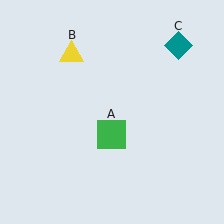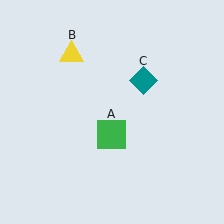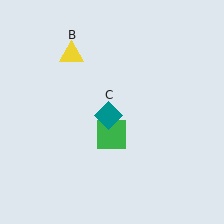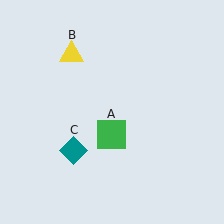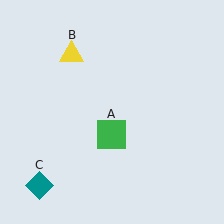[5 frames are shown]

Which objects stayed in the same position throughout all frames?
Green square (object A) and yellow triangle (object B) remained stationary.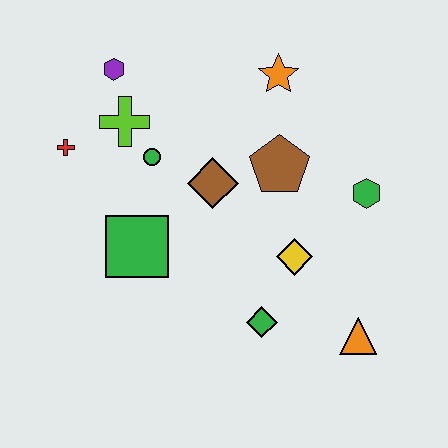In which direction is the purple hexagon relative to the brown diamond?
The purple hexagon is above the brown diamond.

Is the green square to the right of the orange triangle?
No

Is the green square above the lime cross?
No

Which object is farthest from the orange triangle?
The purple hexagon is farthest from the orange triangle.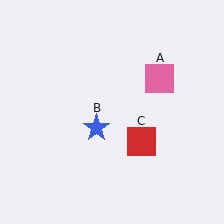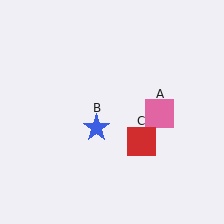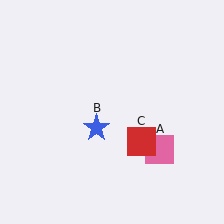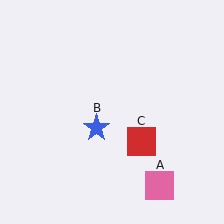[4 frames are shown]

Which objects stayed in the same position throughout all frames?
Blue star (object B) and red square (object C) remained stationary.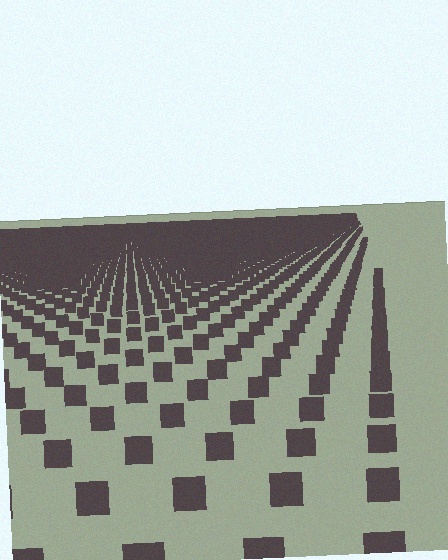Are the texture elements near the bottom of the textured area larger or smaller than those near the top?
Larger. Near the bottom, elements are closer to the viewer and appear at a bigger on-screen size.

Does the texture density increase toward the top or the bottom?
Density increases toward the top.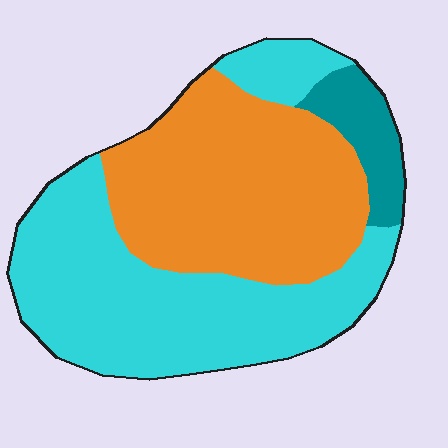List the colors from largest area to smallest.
From largest to smallest: cyan, orange, teal.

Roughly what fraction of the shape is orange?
Orange takes up about two fifths (2/5) of the shape.